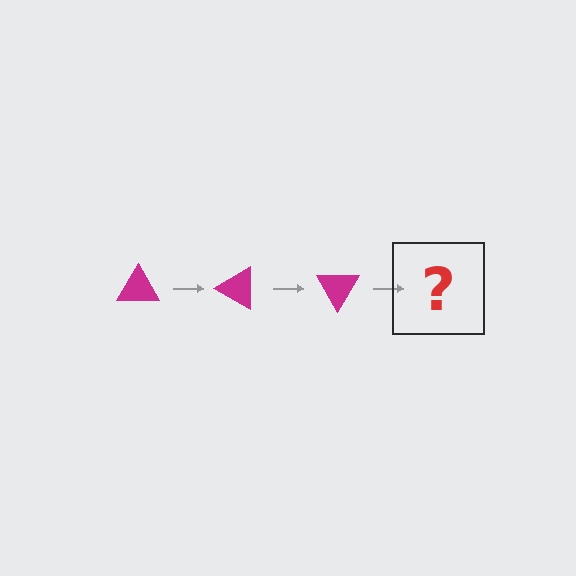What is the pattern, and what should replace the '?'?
The pattern is that the triangle rotates 30 degrees each step. The '?' should be a magenta triangle rotated 90 degrees.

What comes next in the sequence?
The next element should be a magenta triangle rotated 90 degrees.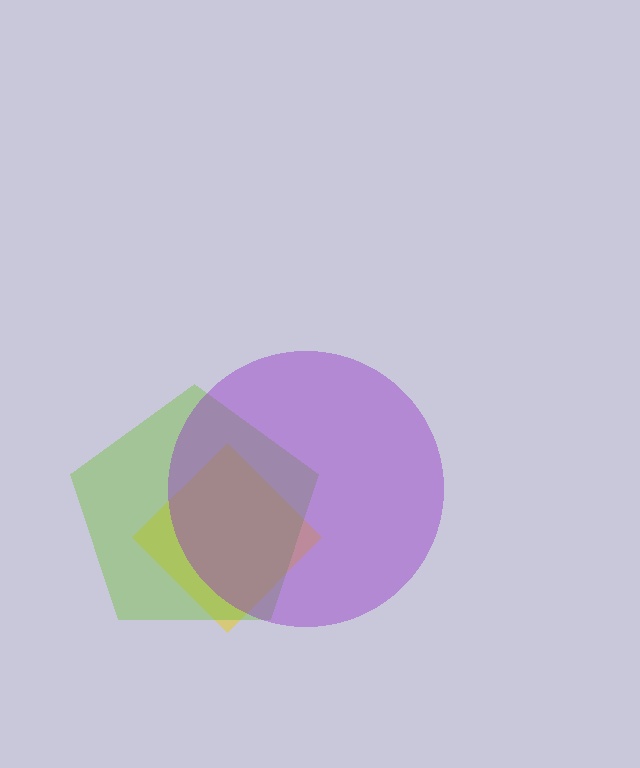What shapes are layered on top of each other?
The layered shapes are: a yellow diamond, a lime pentagon, a purple circle.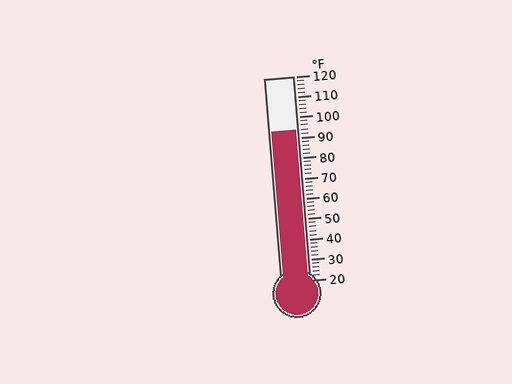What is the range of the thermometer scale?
The thermometer scale ranges from 20°F to 120°F.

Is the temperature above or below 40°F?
The temperature is above 40°F.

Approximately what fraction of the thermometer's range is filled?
The thermometer is filled to approximately 75% of its range.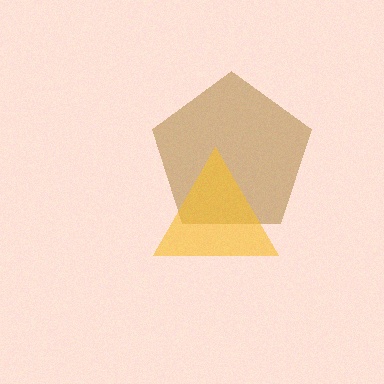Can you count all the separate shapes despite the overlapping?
Yes, there are 2 separate shapes.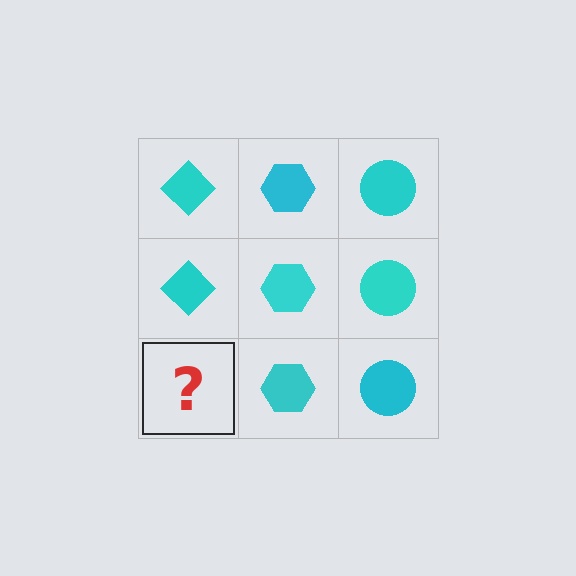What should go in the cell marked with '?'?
The missing cell should contain a cyan diamond.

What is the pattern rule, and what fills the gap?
The rule is that each column has a consistent shape. The gap should be filled with a cyan diamond.